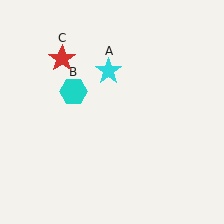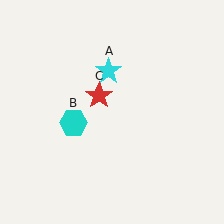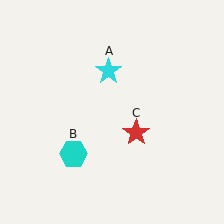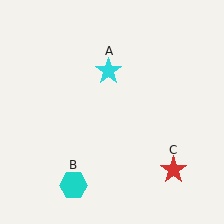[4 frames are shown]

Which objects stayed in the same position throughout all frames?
Cyan star (object A) remained stationary.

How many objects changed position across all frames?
2 objects changed position: cyan hexagon (object B), red star (object C).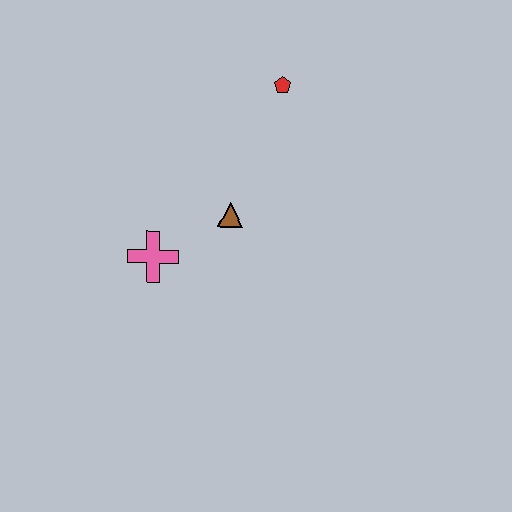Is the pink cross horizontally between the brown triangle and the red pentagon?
No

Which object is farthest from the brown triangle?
The red pentagon is farthest from the brown triangle.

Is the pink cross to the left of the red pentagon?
Yes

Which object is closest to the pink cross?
The brown triangle is closest to the pink cross.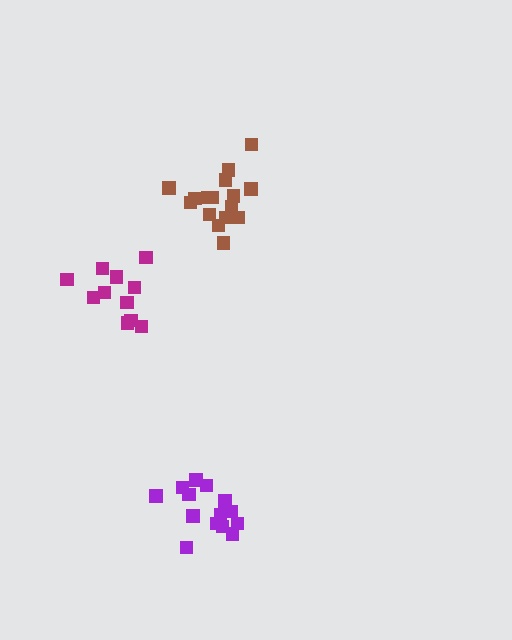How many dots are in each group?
Group 1: 16 dots, Group 2: 15 dots, Group 3: 11 dots (42 total).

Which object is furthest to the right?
The brown cluster is rightmost.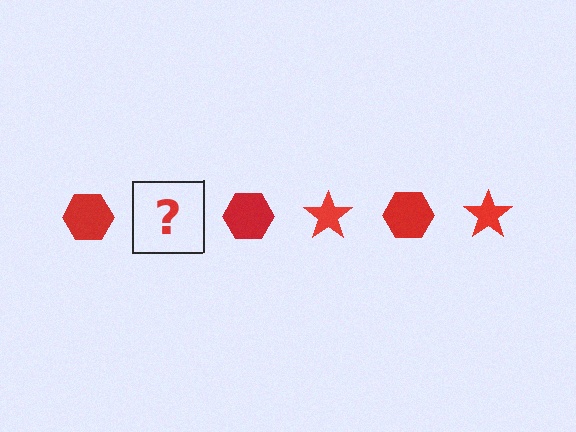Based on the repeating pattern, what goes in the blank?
The blank should be a red star.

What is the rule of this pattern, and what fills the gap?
The rule is that the pattern cycles through hexagon, star shapes in red. The gap should be filled with a red star.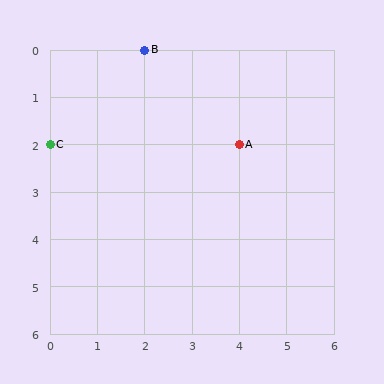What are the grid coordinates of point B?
Point B is at grid coordinates (2, 0).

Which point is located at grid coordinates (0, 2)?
Point C is at (0, 2).